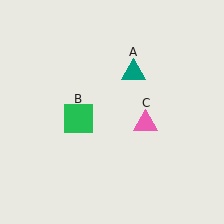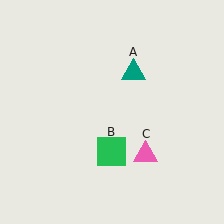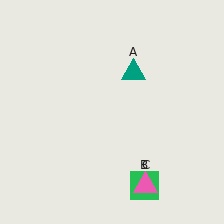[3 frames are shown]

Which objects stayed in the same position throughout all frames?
Teal triangle (object A) remained stationary.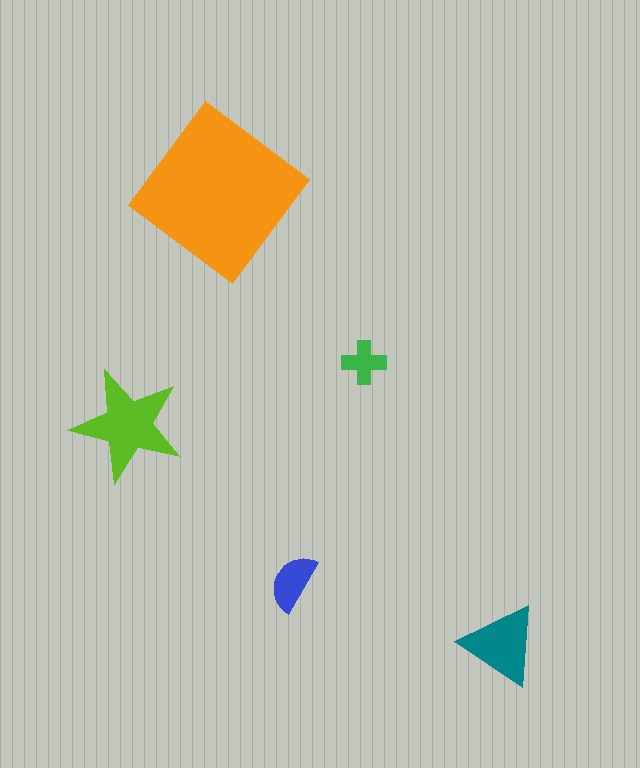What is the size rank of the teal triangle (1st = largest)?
3rd.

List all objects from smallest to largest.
The green cross, the blue semicircle, the teal triangle, the lime star, the orange diamond.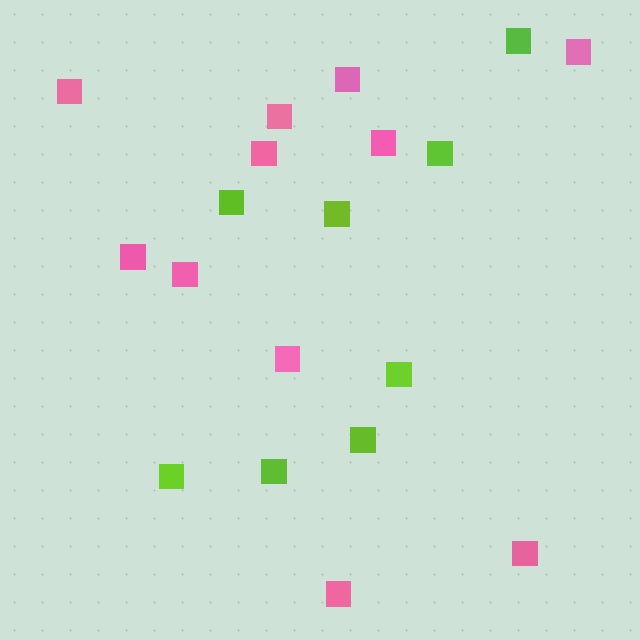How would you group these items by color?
There are 2 groups: one group of lime squares (8) and one group of pink squares (11).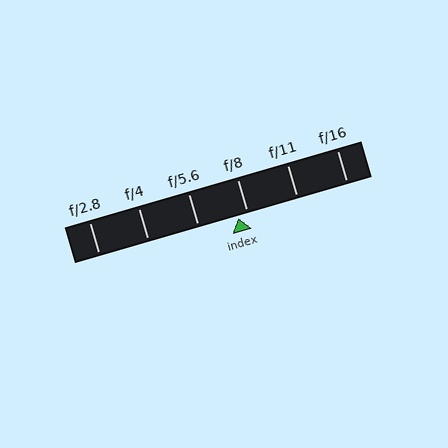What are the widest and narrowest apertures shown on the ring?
The widest aperture shown is f/2.8 and the narrowest is f/16.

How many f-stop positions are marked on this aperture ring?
There are 6 f-stop positions marked.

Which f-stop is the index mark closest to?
The index mark is closest to f/8.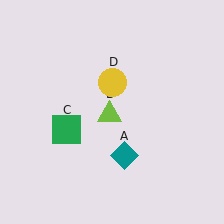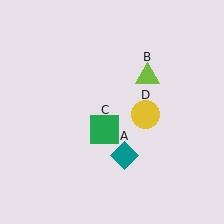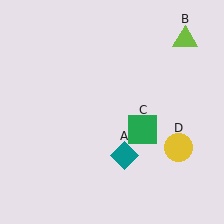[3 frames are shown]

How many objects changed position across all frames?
3 objects changed position: lime triangle (object B), green square (object C), yellow circle (object D).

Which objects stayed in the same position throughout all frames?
Teal diamond (object A) remained stationary.